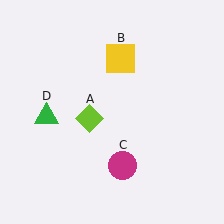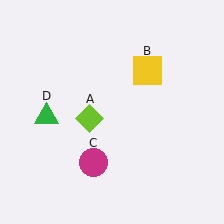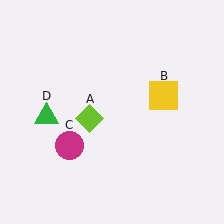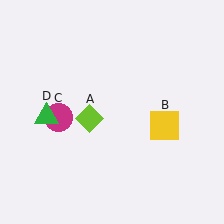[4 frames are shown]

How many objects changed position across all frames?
2 objects changed position: yellow square (object B), magenta circle (object C).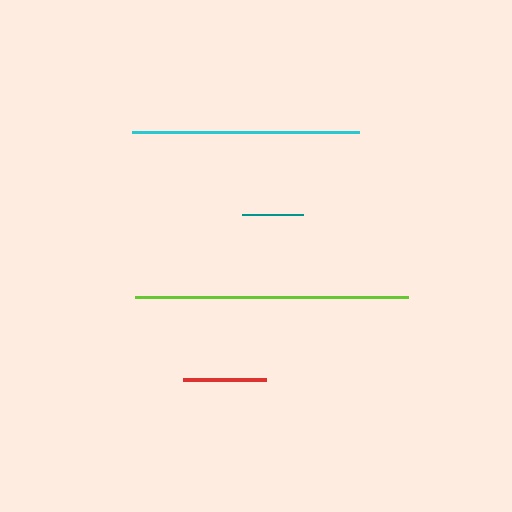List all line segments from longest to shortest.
From longest to shortest: lime, cyan, red, teal.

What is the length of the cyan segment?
The cyan segment is approximately 227 pixels long.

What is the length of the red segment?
The red segment is approximately 83 pixels long.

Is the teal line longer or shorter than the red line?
The red line is longer than the teal line.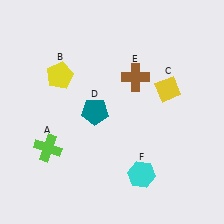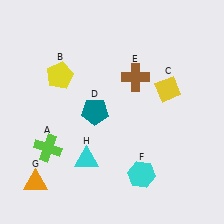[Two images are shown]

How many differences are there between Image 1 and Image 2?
There are 2 differences between the two images.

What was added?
An orange triangle (G), a cyan triangle (H) were added in Image 2.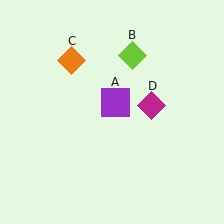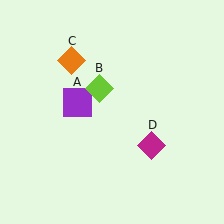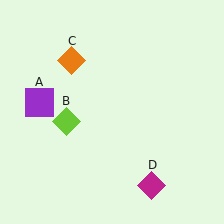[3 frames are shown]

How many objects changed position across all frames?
3 objects changed position: purple square (object A), lime diamond (object B), magenta diamond (object D).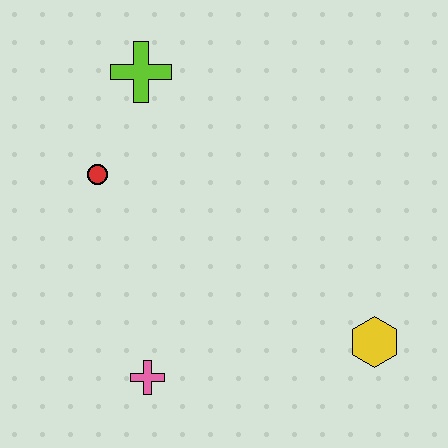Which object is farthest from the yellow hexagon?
The lime cross is farthest from the yellow hexagon.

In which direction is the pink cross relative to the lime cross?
The pink cross is below the lime cross.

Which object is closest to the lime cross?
The red circle is closest to the lime cross.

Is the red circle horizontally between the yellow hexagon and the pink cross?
No